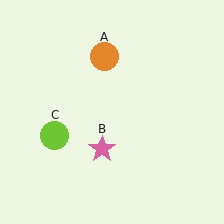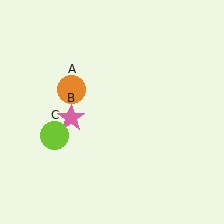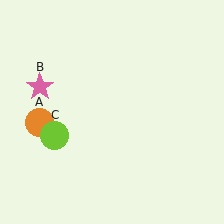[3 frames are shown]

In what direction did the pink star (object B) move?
The pink star (object B) moved up and to the left.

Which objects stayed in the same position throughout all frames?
Lime circle (object C) remained stationary.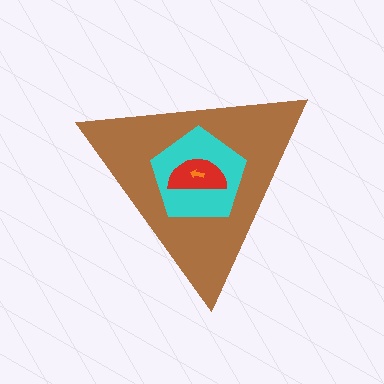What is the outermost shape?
The brown triangle.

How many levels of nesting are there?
4.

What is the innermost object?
The orange arrow.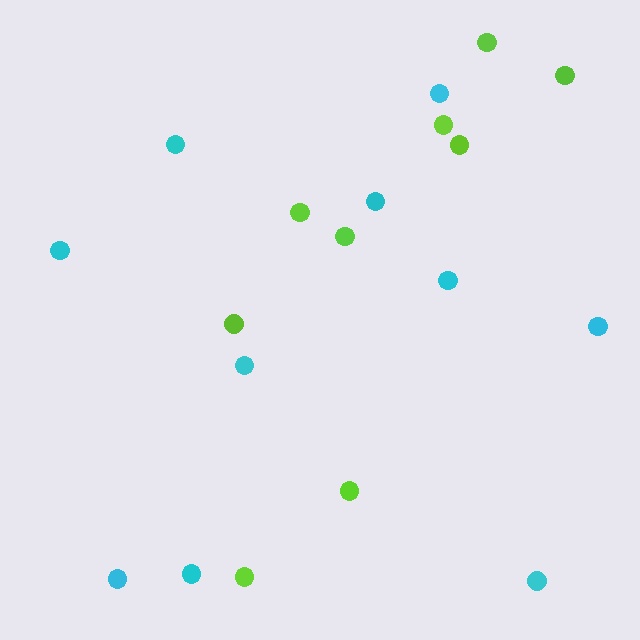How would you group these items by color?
There are 2 groups: one group of cyan circles (10) and one group of lime circles (9).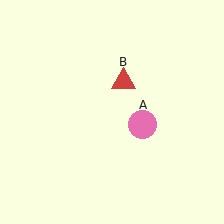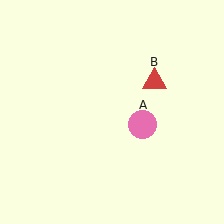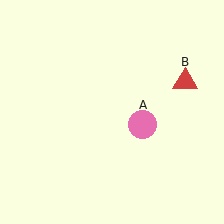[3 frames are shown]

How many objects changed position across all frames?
1 object changed position: red triangle (object B).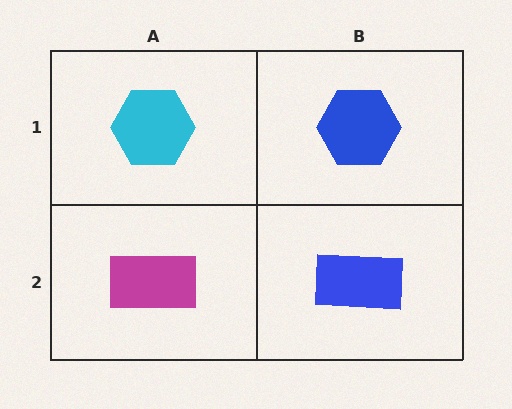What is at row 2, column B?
A blue rectangle.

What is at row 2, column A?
A magenta rectangle.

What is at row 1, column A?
A cyan hexagon.